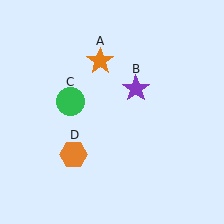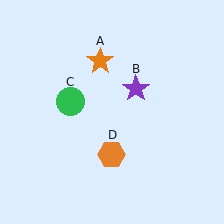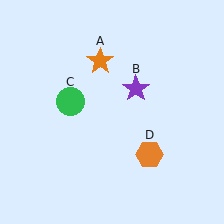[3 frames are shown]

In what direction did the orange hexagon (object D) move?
The orange hexagon (object D) moved right.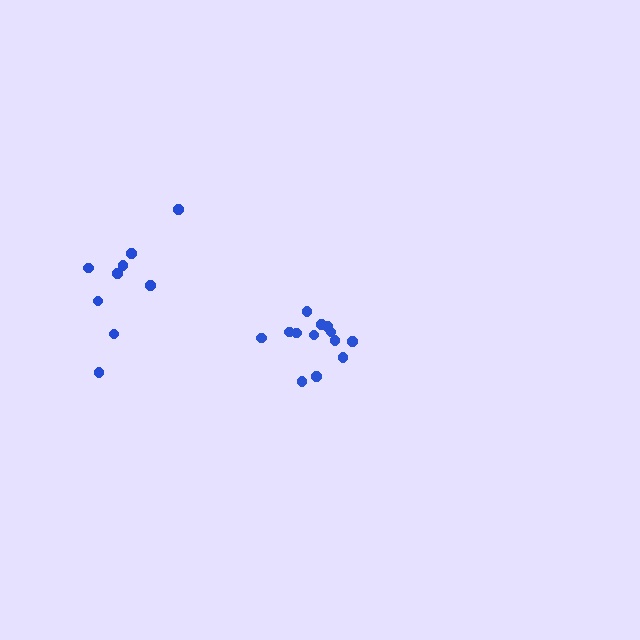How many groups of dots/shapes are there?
There are 2 groups.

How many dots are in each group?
Group 1: 9 dots, Group 2: 13 dots (22 total).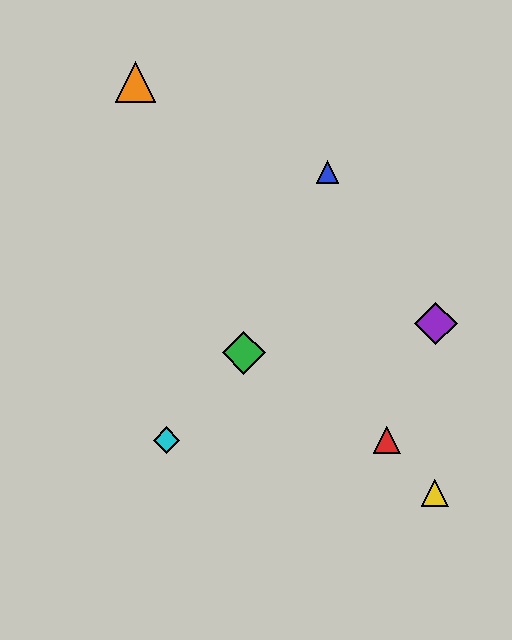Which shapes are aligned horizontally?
The red triangle, the cyan diamond are aligned horizontally.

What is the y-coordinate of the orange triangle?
The orange triangle is at y≈82.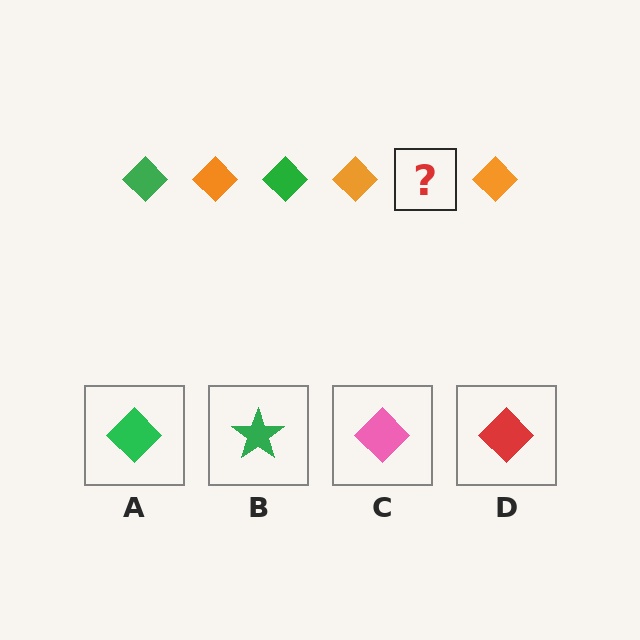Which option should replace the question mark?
Option A.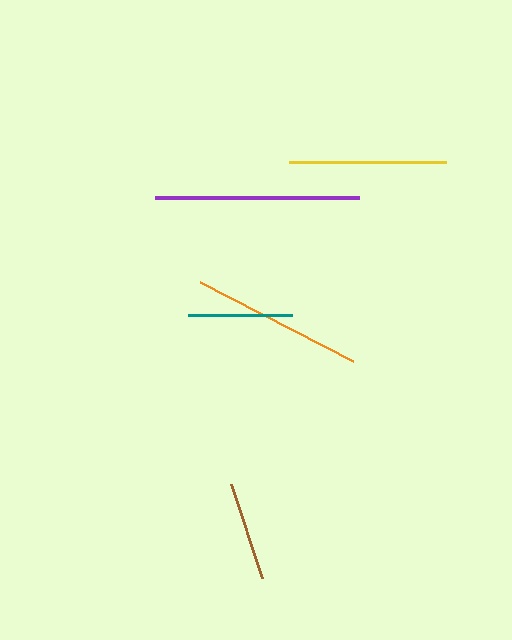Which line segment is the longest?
The purple line is the longest at approximately 204 pixels.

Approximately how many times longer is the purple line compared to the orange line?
The purple line is approximately 1.2 times the length of the orange line.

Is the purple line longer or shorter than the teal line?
The purple line is longer than the teal line.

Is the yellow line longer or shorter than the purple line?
The purple line is longer than the yellow line.